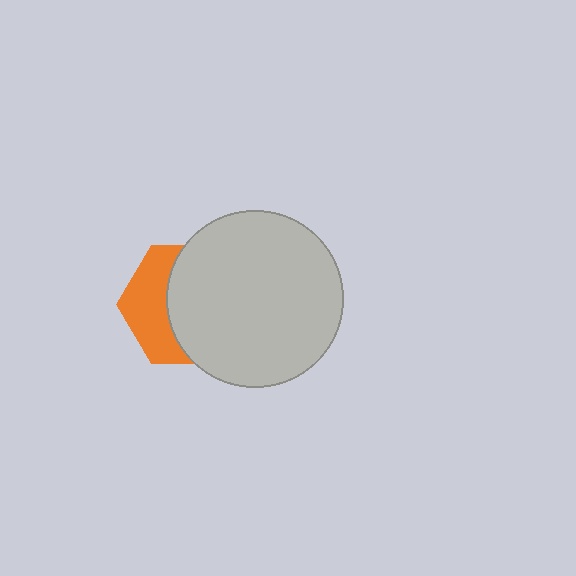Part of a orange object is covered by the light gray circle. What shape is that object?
It is a hexagon.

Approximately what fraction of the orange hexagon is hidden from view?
Roughly 62% of the orange hexagon is hidden behind the light gray circle.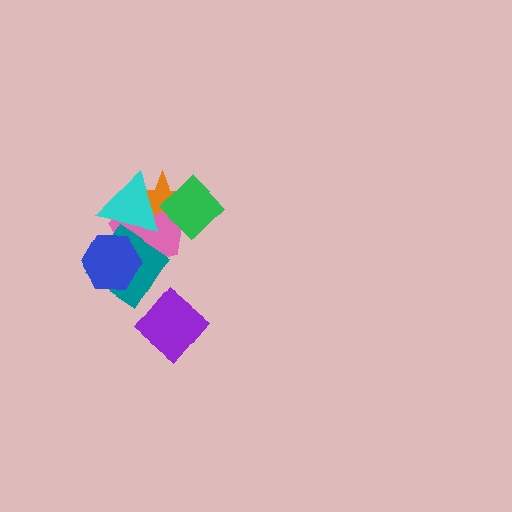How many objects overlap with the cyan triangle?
5 objects overlap with the cyan triangle.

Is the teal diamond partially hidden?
Yes, it is partially covered by another shape.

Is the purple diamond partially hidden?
No, no other shape covers it.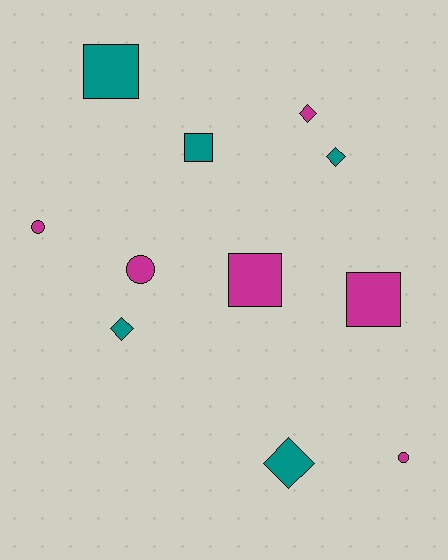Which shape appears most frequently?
Square, with 4 objects.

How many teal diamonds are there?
There are 3 teal diamonds.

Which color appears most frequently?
Magenta, with 6 objects.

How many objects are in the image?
There are 11 objects.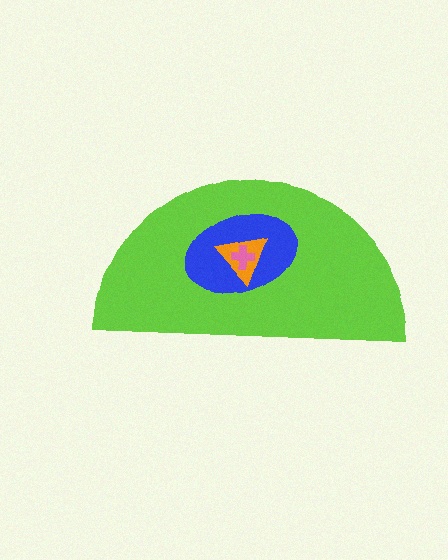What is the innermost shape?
The pink cross.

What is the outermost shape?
The lime semicircle.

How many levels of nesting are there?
4.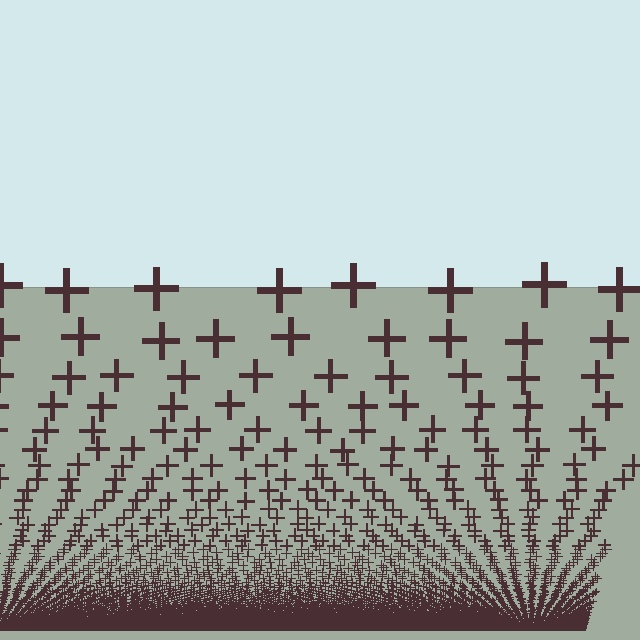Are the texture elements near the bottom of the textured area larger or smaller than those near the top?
Smaller. The gradient is inverted — elements near the bottom are smaller and denser.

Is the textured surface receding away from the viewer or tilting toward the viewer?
The surface appears to tilt toward the viewer. Texture elements get larger and sparser toward the top.